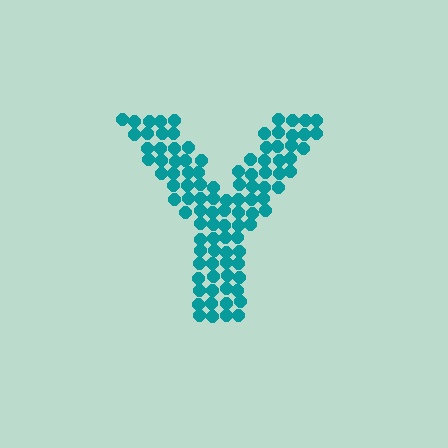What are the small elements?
The small elements are circles.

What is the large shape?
The large shape is the letter Y.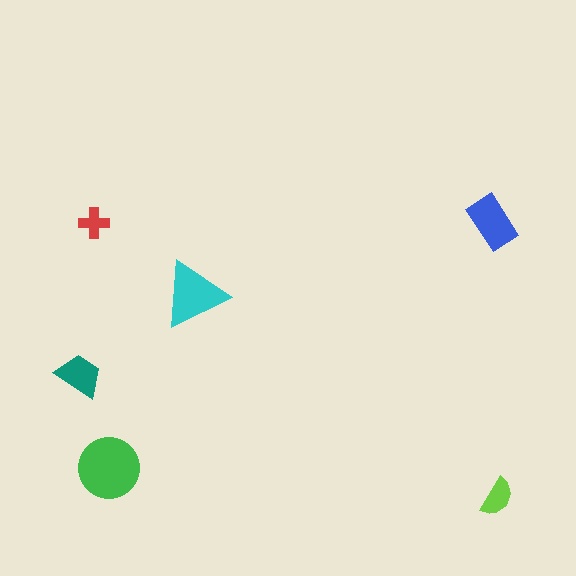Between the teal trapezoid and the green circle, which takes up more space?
The green circle.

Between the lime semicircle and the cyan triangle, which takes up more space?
The cyan triangle.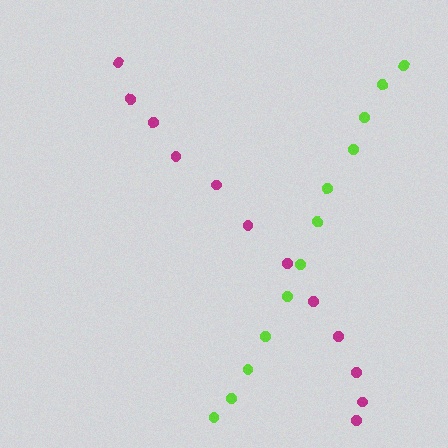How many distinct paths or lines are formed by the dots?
There are 2 distinct paths.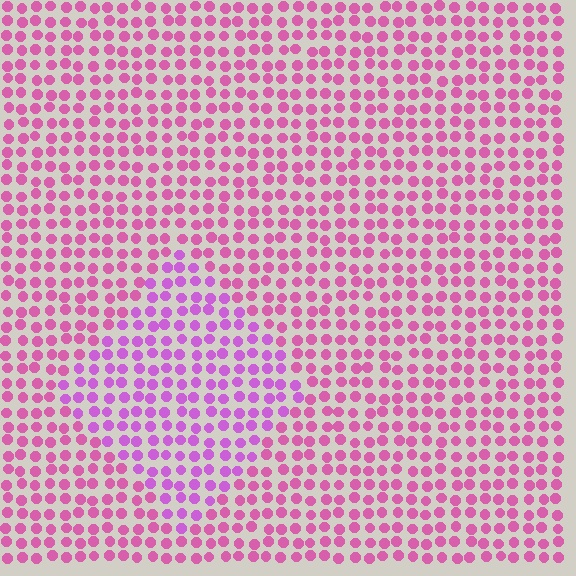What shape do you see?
I see a diamond.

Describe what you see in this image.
The image is filled with small pink elements in a uniform arrangement. A diamond-shaped region is visible where the elements are tinted to a slightly different hue, forming a subtle color boundary.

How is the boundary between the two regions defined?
The boundary is defined purely by a slight shift in hue (about 29 degrees). Spacing, size, and orientation are identical on both sides.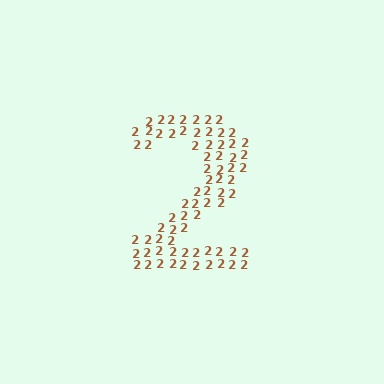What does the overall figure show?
The overall figure shows the digit 2.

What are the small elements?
The small elements are digit 2's.